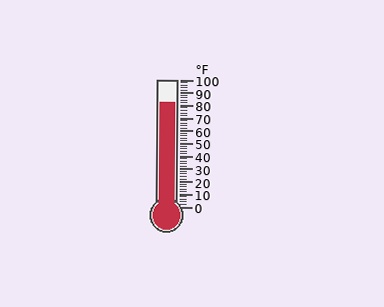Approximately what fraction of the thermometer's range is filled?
The thermometer is filled to approximately 80% of its range.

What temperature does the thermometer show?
The thermometer shows approximately 82°F.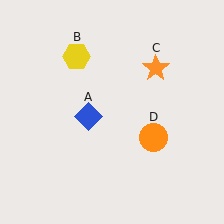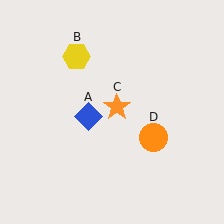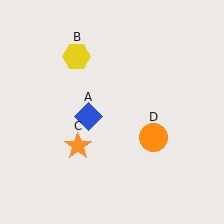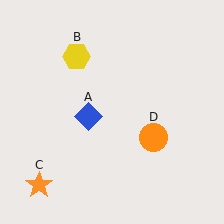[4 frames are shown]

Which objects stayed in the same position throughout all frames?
Blue diamond (object A) and yellow hexagon (object B) and orange circle (object D) remained stationary.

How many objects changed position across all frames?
1 object changed position: orange star (object C).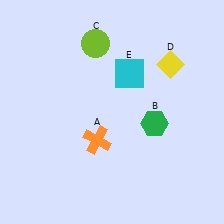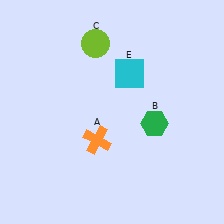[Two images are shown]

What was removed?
The yellow diamond (D) was removed in Image 2.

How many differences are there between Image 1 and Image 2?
There is 1 difference between the two images.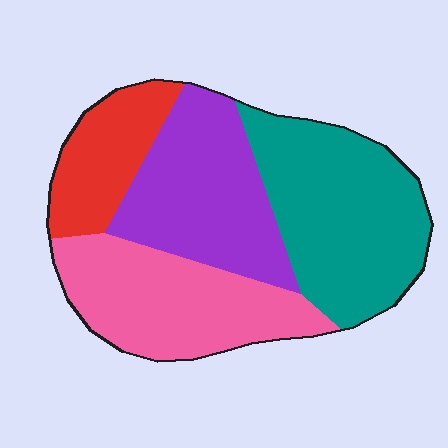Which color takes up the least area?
Red, at roughly 15%.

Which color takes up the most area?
Teal, at roughly 35%.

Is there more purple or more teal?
Teal.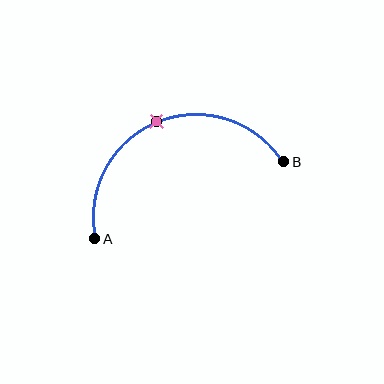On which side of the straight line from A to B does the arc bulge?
The arc bulges above the straight line connecting A and B.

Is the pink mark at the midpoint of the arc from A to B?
Yes. The pink mark lies on the arc at equal arc-length from both A and B — it is the arc midpoint.